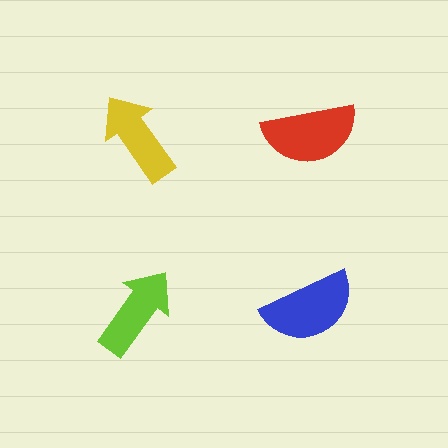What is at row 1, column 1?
A yellow arrow.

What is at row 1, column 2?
A red semicircle.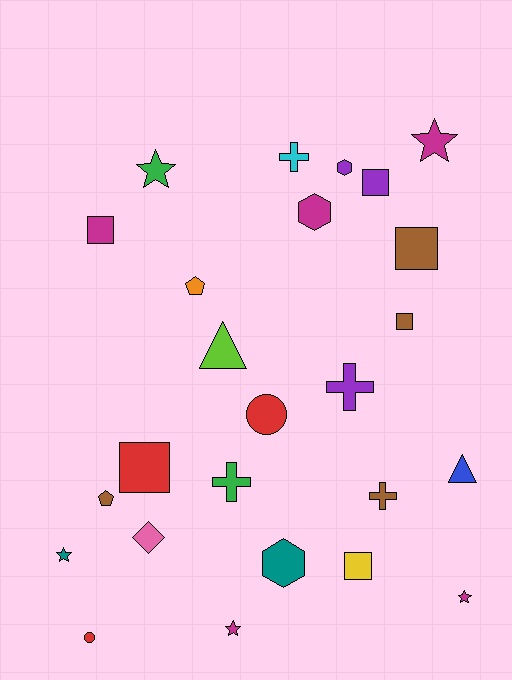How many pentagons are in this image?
There are 2 pentagons.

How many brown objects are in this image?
There are 4 brown objects.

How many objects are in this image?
There are 25 objects.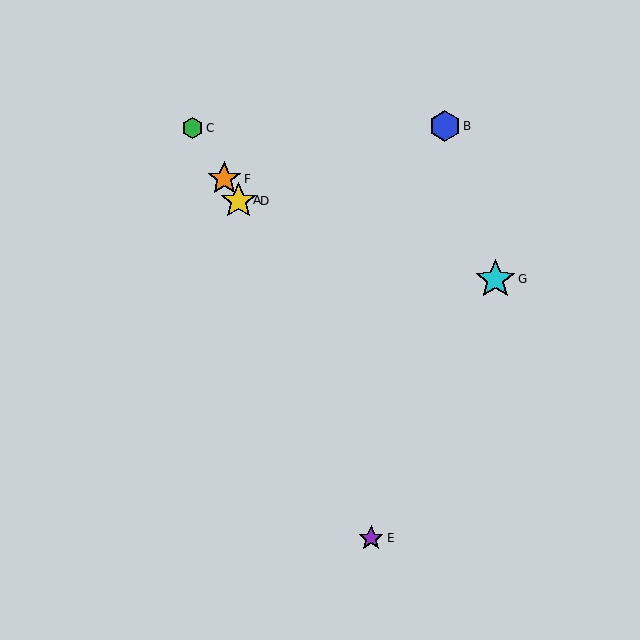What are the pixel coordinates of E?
Object E is at (371, 538).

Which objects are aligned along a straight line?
Objects A, C, D, F are aligned along a straight line.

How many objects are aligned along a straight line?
4 objects (A, C, D, F) are aligned along a straight line.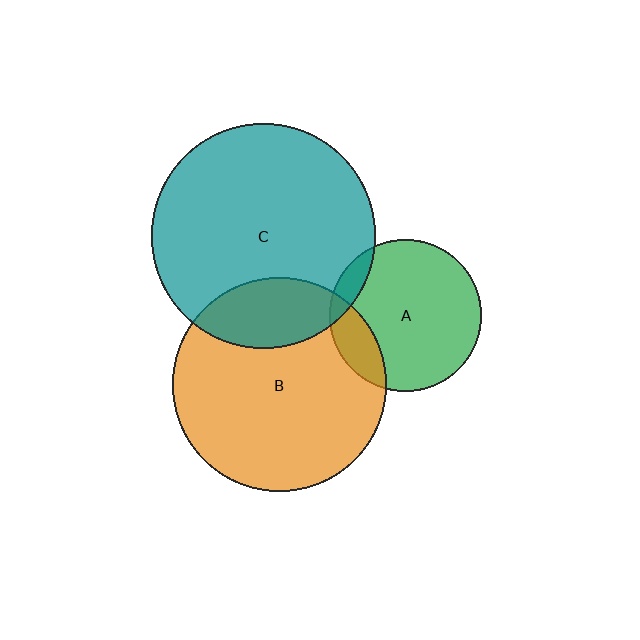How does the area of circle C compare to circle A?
Approximately 2.2 times.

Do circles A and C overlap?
Yes.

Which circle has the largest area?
Circle C (teal).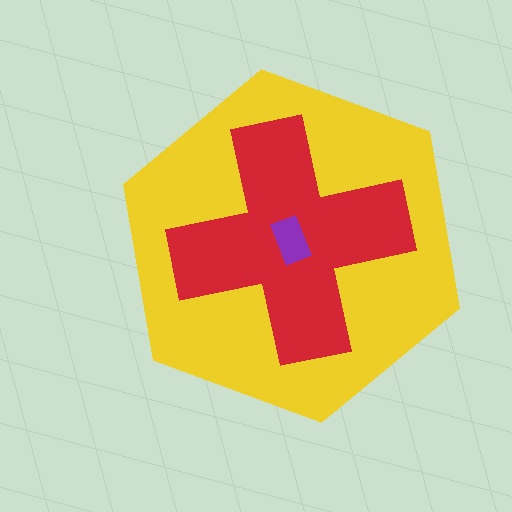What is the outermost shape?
The yellow hexagon.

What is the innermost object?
The purple rectangle.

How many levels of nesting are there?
3.